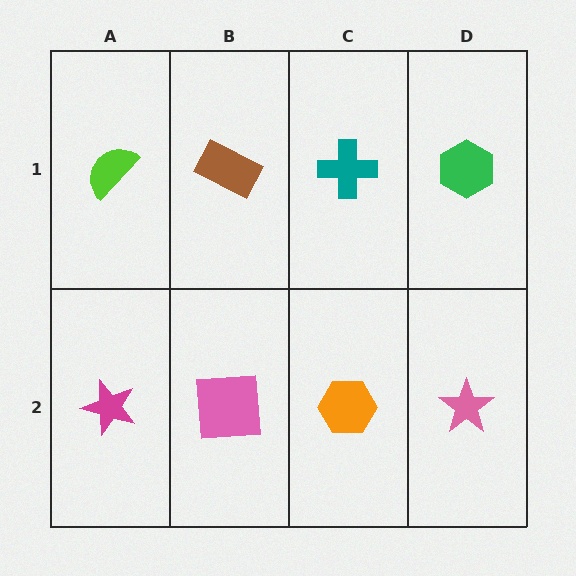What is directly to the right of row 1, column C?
A green hexagon.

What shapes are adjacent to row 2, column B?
A brown rectangle (row 1, column B), a magenta star (row 2, column A), an orange hexagon (row 2, column C).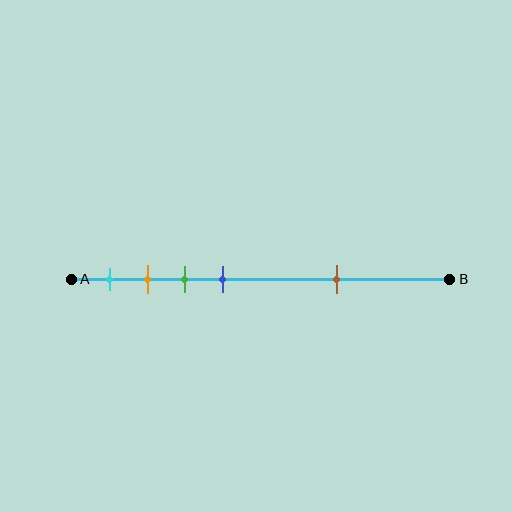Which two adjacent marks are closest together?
The orange and green marks are the closest adjacent pair.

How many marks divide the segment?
There are 5 marks dividing the segment.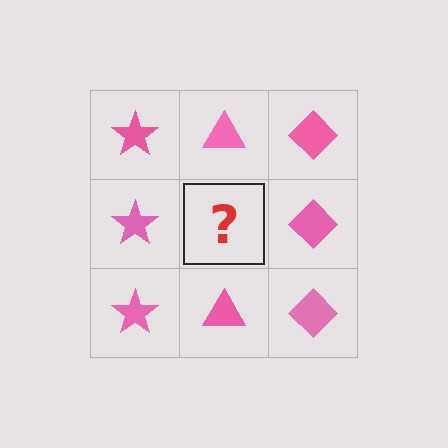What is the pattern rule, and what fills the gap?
The rule is that each column has a consistent shape. The gap should be filled with a pink triangle.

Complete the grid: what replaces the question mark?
The question mark should be replaced with a pink triangle.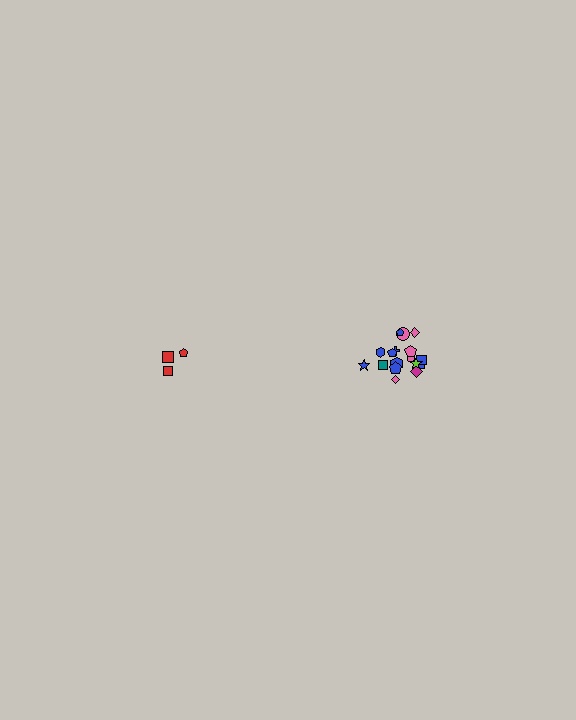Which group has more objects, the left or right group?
The right group.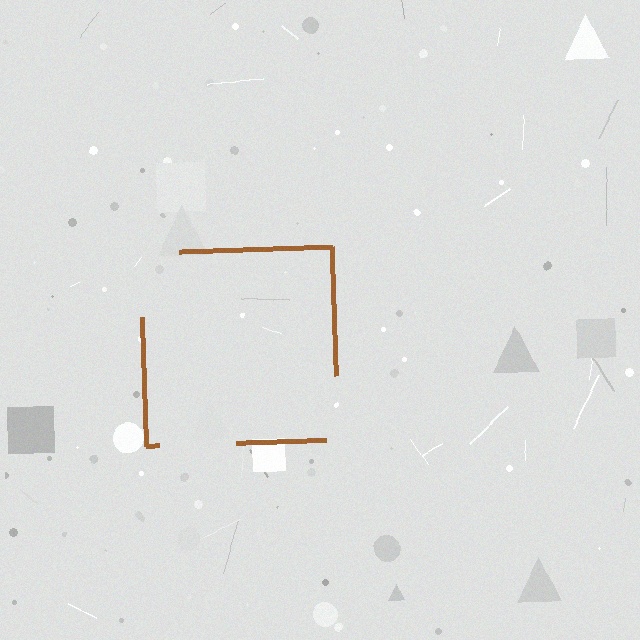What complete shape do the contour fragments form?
The contour fragments form a square.